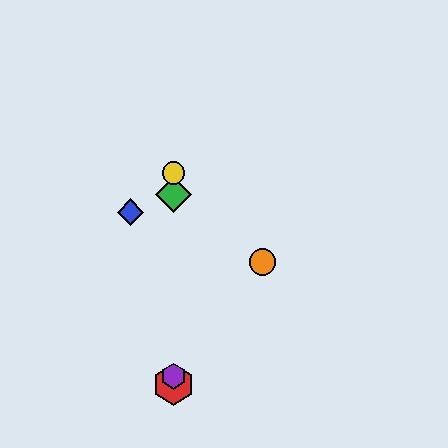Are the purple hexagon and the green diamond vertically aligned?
Yes, both are at x≈173.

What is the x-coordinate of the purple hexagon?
The purple hexagon is at x≈173.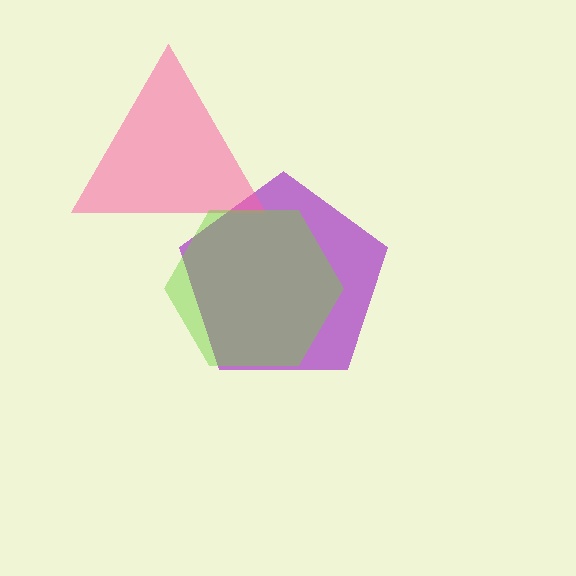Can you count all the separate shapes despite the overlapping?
Yes, there are 3 separate shapes.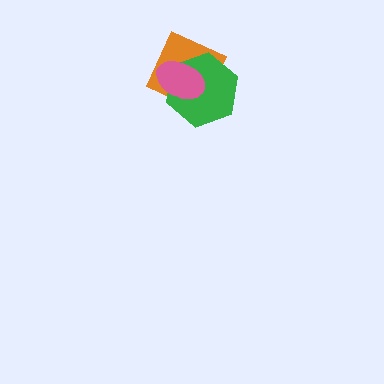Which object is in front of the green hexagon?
The pink ellipse is in front of the green hexagon.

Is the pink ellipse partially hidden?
No, no other shape covers it.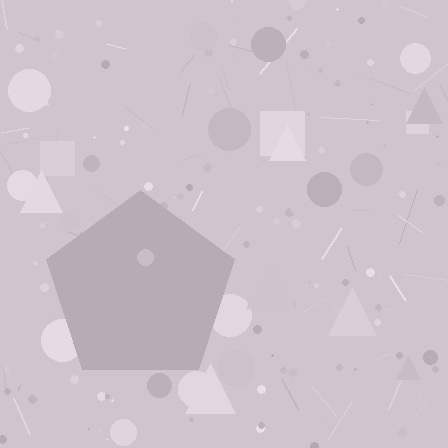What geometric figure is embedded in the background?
A pentagon is embedded in the background.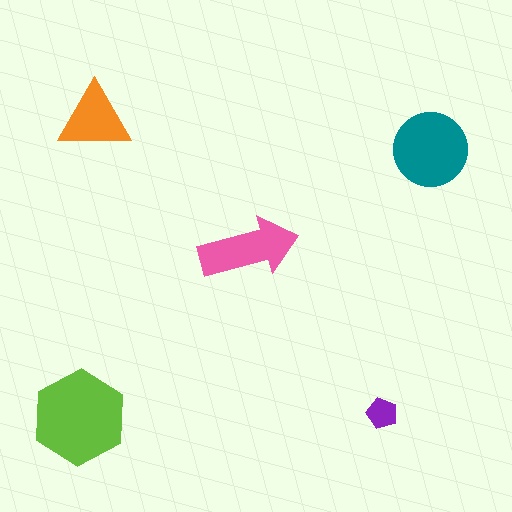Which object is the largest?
The lime hexagon.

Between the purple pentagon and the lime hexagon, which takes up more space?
The lime hexagon.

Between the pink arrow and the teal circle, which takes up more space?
The teal circle.